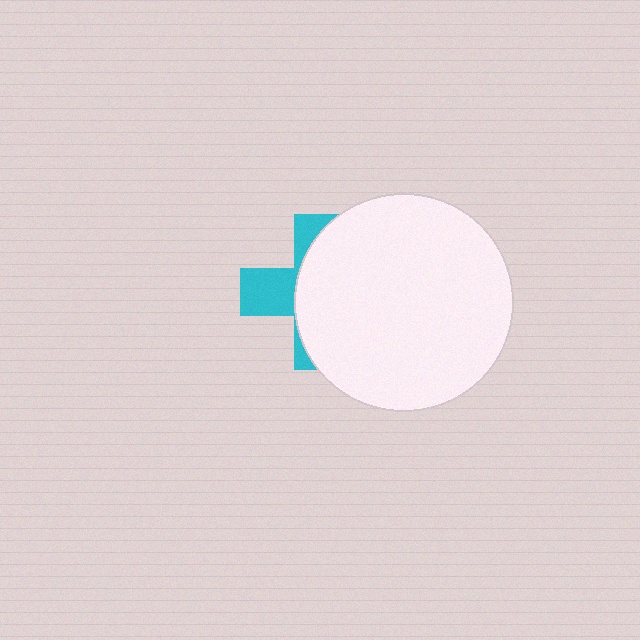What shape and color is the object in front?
The object in front is a white circle.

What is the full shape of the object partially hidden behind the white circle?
The partially hidden object is a cyan cross.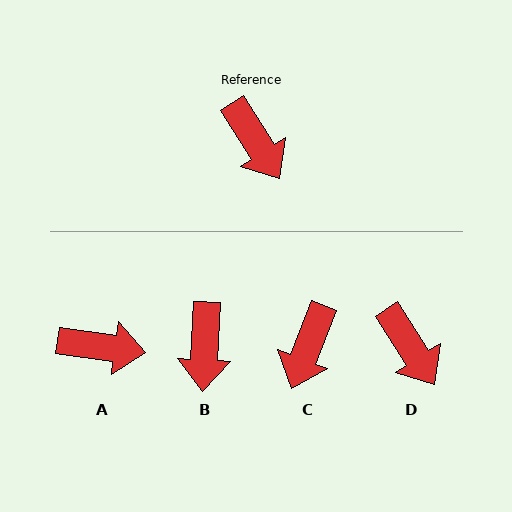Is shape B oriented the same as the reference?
No, it is off by about 35 degrees.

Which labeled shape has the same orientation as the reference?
D.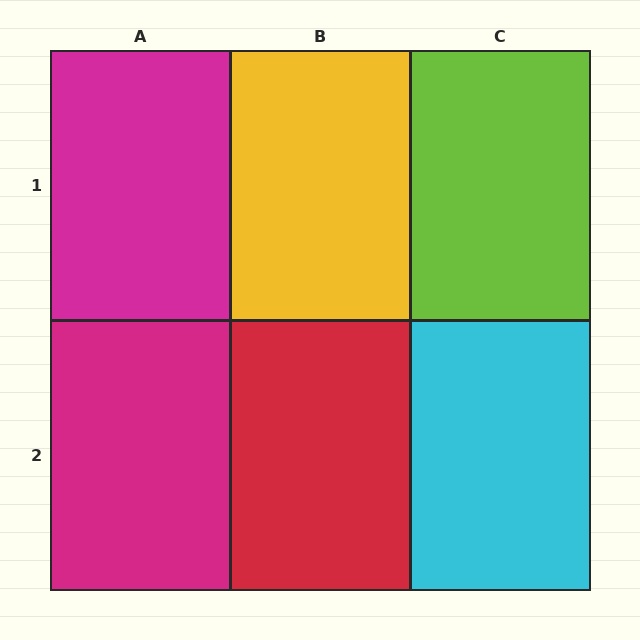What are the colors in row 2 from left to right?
Magenta, red, cyan.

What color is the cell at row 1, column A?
Magenta.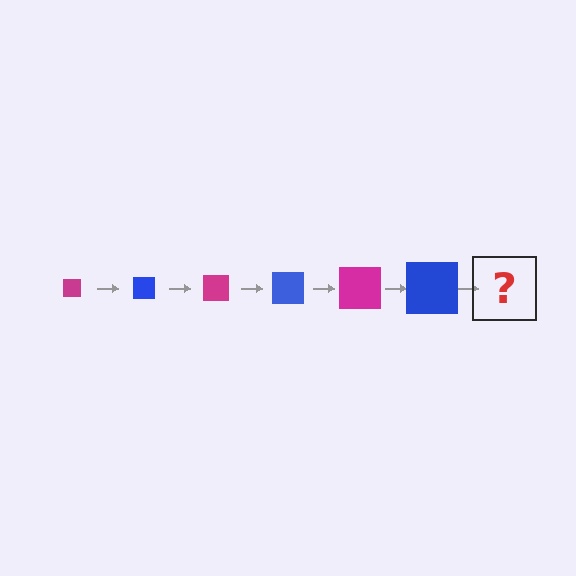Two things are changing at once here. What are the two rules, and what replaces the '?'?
The two rules are that the square grows larger each step and the color cycles through magenta and blue. The '?' should be a magenta square, larger than the previous one.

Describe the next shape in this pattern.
It should be a magenta square, larger than the previous one.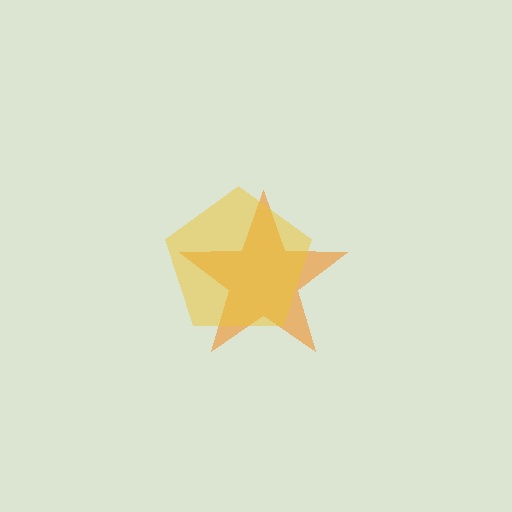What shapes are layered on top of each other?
The layered shapes are: an orange star, a yellow pentagon.